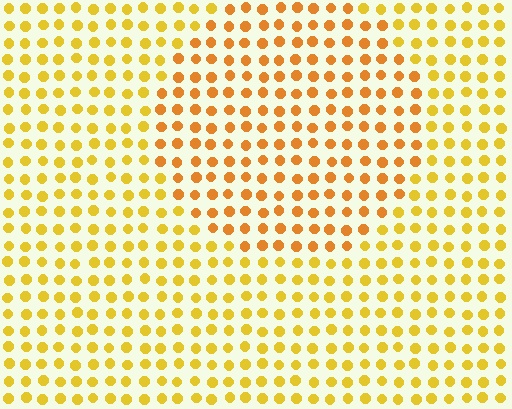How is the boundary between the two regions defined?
The boundary is defined purely by a slight shift in hue (about 22 degrees). Spacing, size, and orientation are identical on both sides.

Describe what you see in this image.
The image is filled with small yellow elements in a uniform arrangement. A circle-shaped region is visible where the elements are tinted to a slightly different hue, forming a subtle color boundary.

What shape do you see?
I see a circle.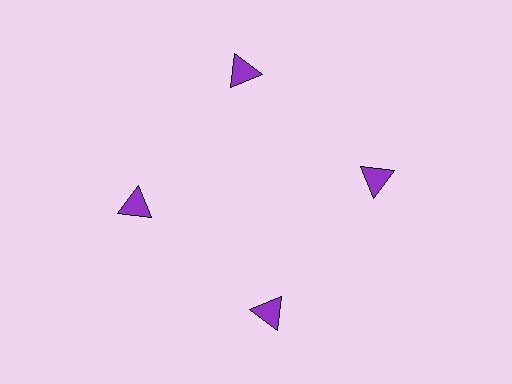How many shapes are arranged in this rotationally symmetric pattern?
There are 4 shapes, arranged in 4 groups of 1.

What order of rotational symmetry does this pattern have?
This pattern has 4-fold rotational symmetry.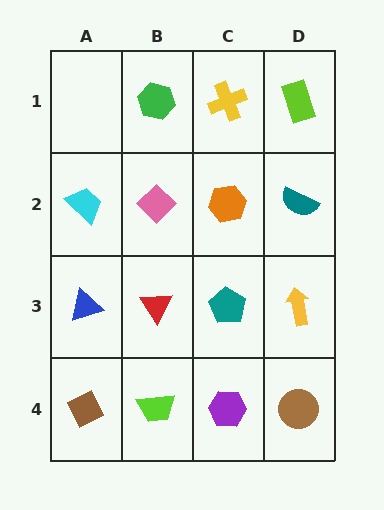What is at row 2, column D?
A teal semicircle.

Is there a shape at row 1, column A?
No, that cell is empty.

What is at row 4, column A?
A brown diamond.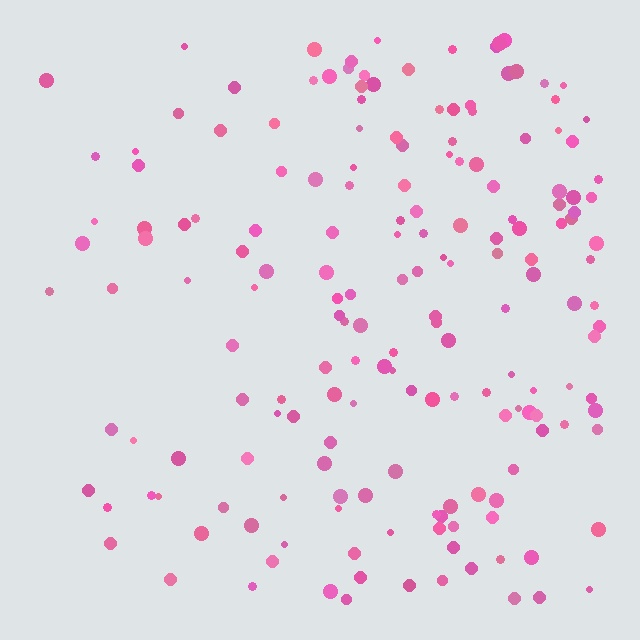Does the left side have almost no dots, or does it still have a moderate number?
Still a moderate number, just noticeably fewer than the right.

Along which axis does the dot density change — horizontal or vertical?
Horizontal.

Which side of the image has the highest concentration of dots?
The right.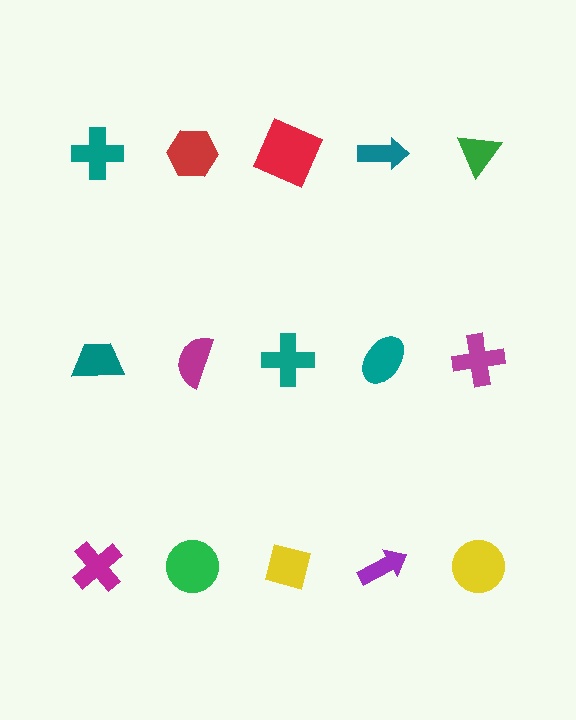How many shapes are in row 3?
5 shapes.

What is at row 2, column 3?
A teal cross.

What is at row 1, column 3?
A red square.